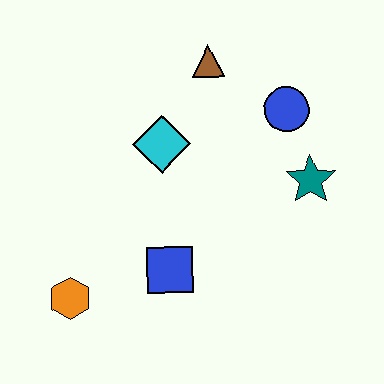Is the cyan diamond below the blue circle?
Yes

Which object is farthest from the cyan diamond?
The orange hexagon is farthest from the cyan diamond.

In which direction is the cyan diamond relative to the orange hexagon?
The cyan diamond is above the orange hexagon.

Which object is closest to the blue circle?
The teal star is closest to the blue circle.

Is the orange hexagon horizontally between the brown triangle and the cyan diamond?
No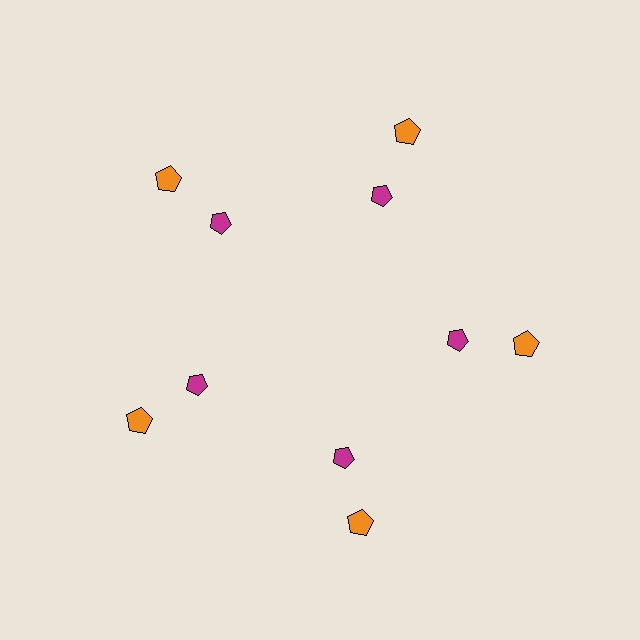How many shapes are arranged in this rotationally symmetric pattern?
There are 10 shapes, arranged in 5 groups of 2.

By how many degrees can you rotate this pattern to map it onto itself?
The pattern maps onto itself every 72 degrees of rotation.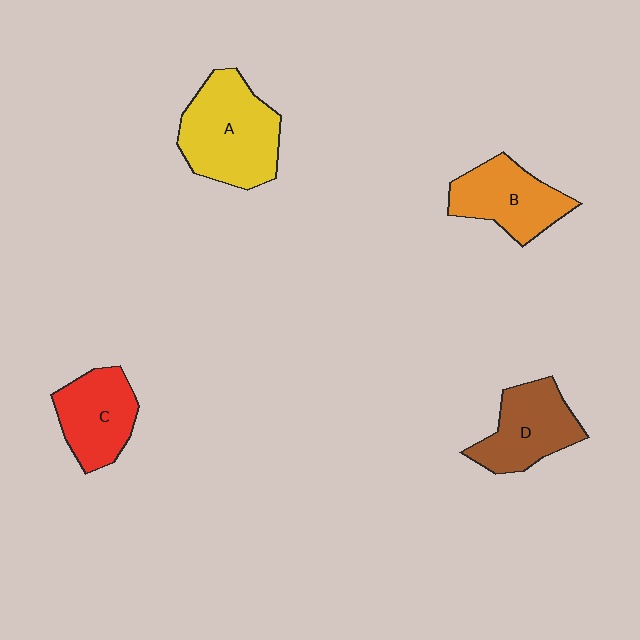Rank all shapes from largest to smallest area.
From largest to smallest: A (yellow), D (brown), B (orange), C (red).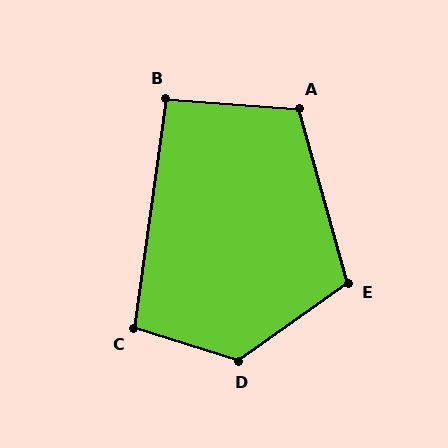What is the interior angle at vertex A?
Approximately 110 degrees (obtuse).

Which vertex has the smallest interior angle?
B, at approximately 94 degrees.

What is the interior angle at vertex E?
Approximately 110 degrees (obtuse).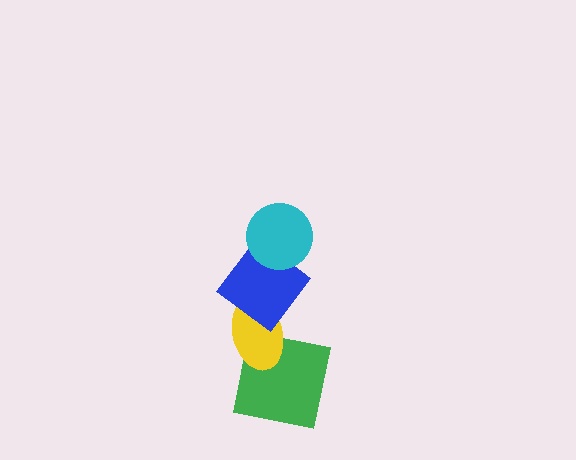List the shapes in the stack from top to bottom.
From top to bottom: the cyan circle, the blue diamond, the yellow ellipse, the green square.